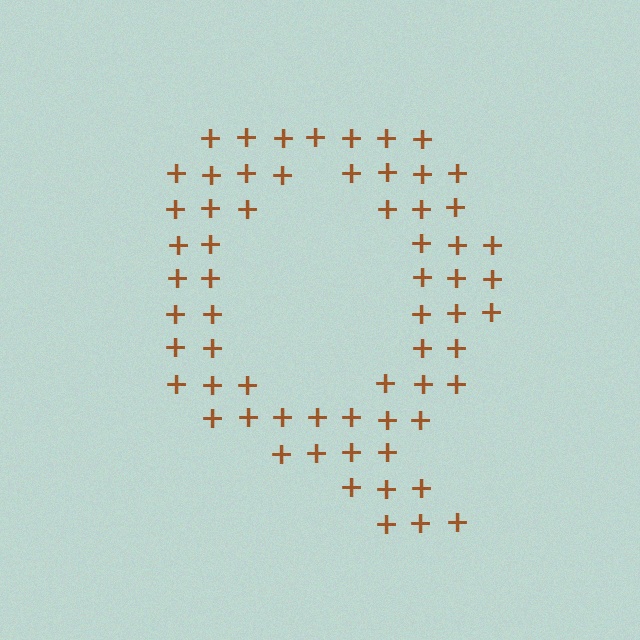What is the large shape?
The large shape is the letter Q.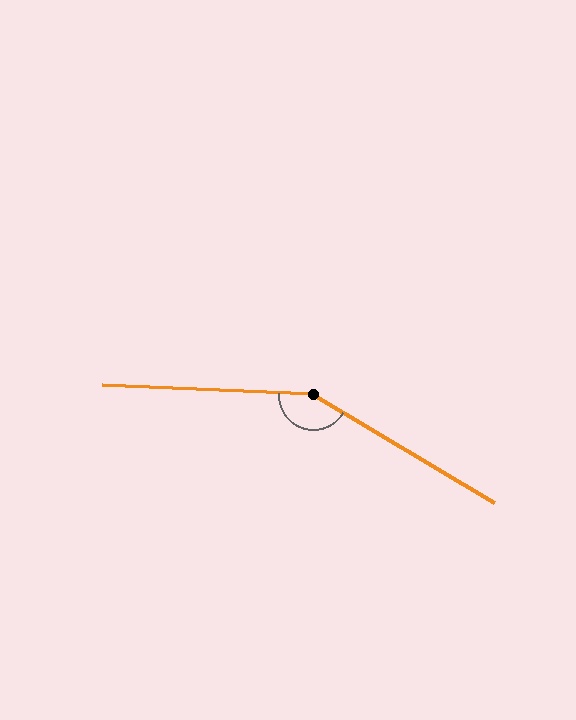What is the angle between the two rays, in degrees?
Approximately 152 degrees.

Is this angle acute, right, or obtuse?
It is obtuse.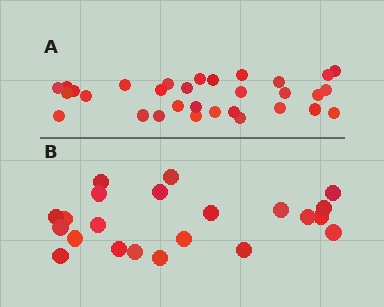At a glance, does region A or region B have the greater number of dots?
Region A (the top region) has more dots.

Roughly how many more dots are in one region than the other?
Region A has roughly 8 or so more dots than region B.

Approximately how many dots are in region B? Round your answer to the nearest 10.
About 20 dots. (The exact count is 22, which rounds to 20.)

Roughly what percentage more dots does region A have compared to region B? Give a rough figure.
About 40% more.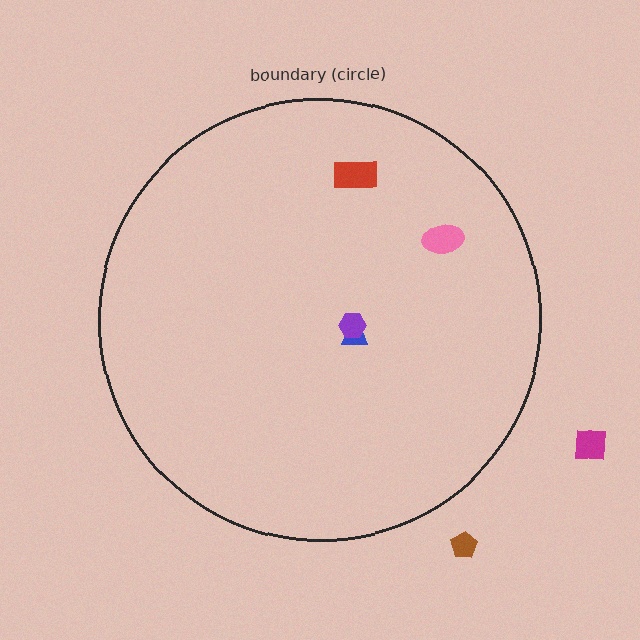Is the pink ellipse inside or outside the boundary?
Inside.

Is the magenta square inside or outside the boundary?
Outside.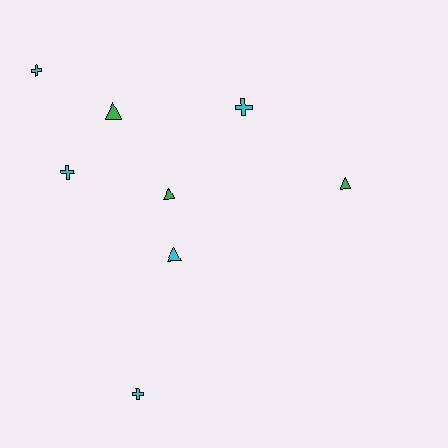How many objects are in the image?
There are 8 objects.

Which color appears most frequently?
Cyan, with 5 objects.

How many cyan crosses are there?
There are 4 cyan crosses.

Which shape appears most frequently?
Cross, with 4 objects.